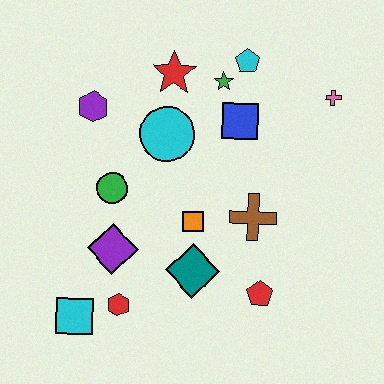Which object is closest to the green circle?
The purple diamond is closest to the green circle.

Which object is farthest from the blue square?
The cyan square is farthest from the blue square.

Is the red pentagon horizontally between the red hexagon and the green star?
No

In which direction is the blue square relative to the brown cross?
The blue square is above the brown cross.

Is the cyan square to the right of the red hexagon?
No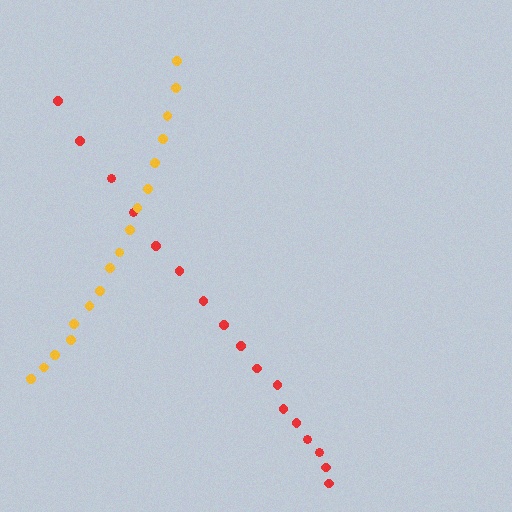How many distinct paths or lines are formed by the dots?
There are 2 distinct paths.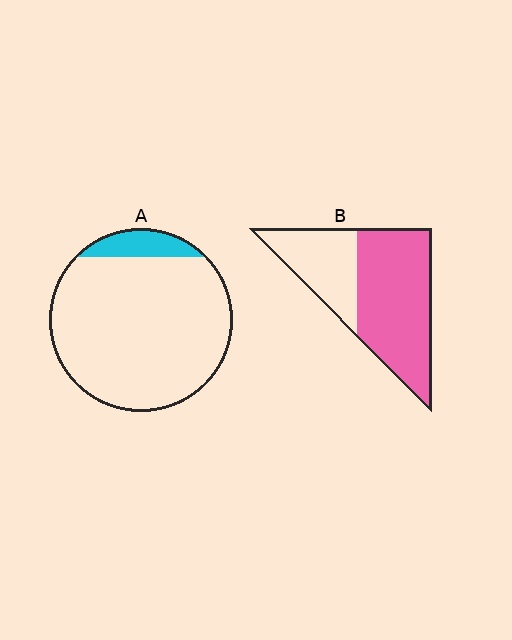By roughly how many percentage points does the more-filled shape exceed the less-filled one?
By roughly 55 percentage points (B over A).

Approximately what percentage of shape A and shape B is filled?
A is approximately 10% and B is approximately 65%.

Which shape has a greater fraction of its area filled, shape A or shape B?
Shape B.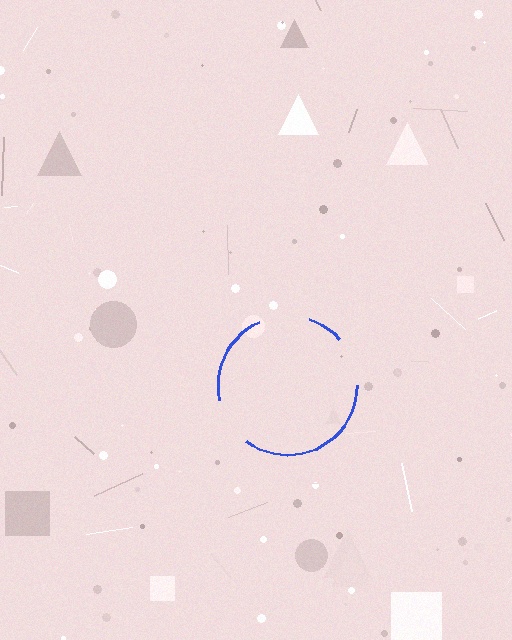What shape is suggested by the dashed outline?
The dashed outline suggests a circle.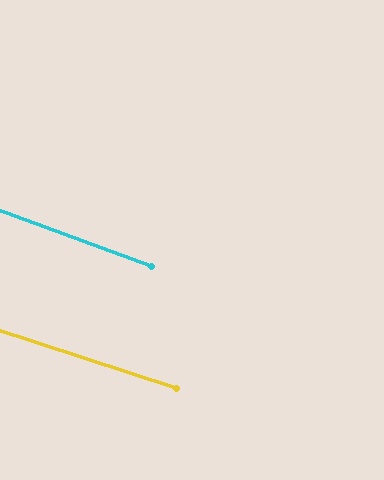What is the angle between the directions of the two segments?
Approximately 2 degrees.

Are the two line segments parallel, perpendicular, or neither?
Parallel — their directions differ by only 2.0°.